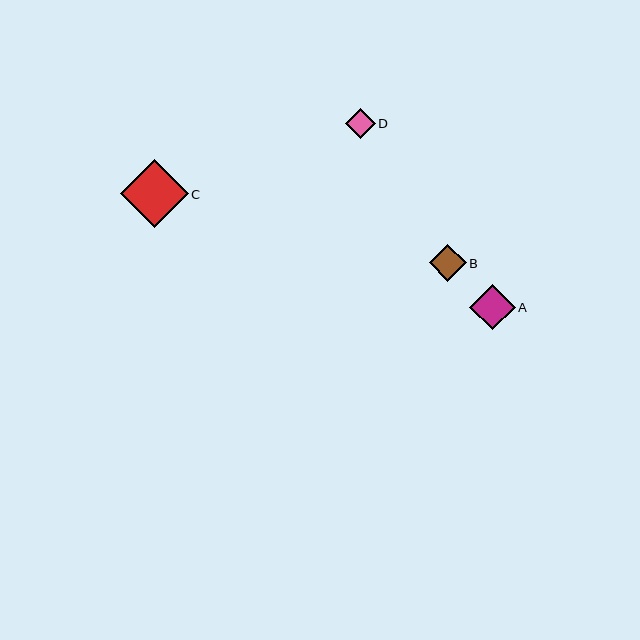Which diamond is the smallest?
Diamond D is the smallest with a size of approximately 30 pixels.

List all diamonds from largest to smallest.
From largest to smallest: C, A, B, D.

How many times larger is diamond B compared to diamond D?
Diamond B is approximately 1.3 times the size of diamond D.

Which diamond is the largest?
Diamond C is the largest with a size of approximately 68 pixels.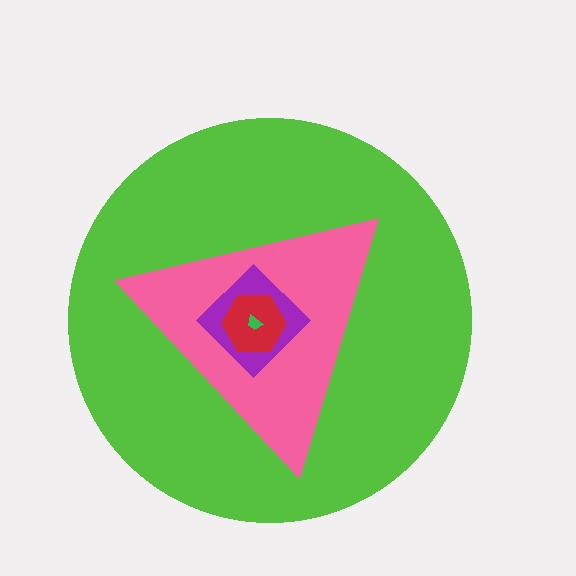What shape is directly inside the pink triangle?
The purple diamond.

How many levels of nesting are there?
5.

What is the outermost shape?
The lime circle.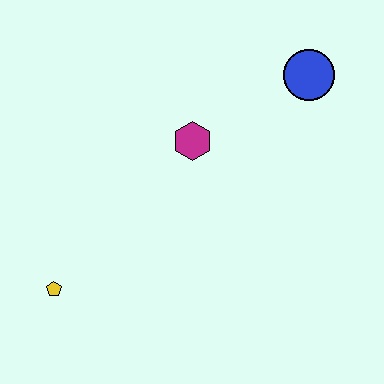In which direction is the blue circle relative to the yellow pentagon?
The blue circle is to the right of the yellow pentagon.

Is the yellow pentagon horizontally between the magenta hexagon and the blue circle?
No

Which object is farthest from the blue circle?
The yellow pentagon is farthest from the blue circle.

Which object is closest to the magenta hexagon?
The blue circle is closest to the magenta hexagon.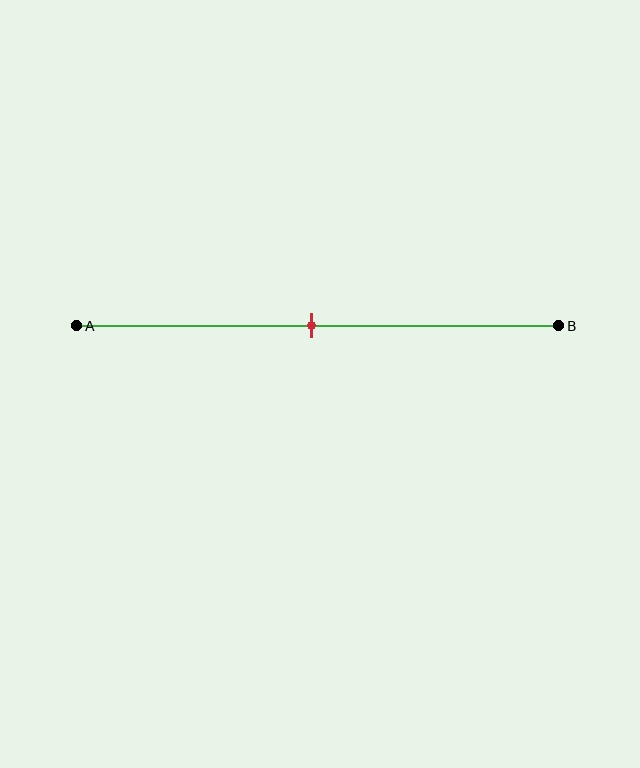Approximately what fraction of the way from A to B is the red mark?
The red mark is approximately 50% of the way from A to B.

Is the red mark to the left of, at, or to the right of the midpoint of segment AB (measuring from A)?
The red mark is approximately at the midpoint of segment AB.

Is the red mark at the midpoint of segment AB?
Yes, the mark is approximately at the midpoint.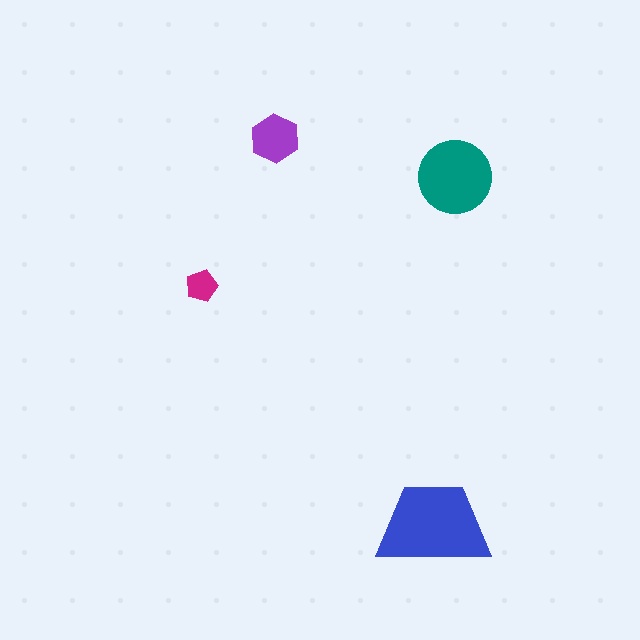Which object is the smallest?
The magenta pentagon.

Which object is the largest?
The blue trapezoid.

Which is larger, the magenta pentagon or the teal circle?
The teal circle.